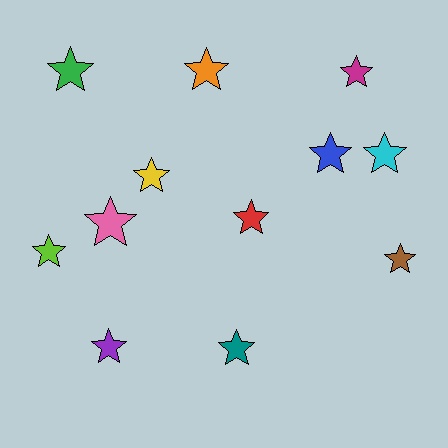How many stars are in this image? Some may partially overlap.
There are 12 stars.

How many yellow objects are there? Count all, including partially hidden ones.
There is 1 yellow object.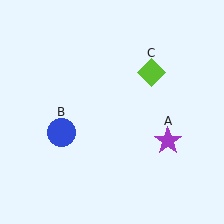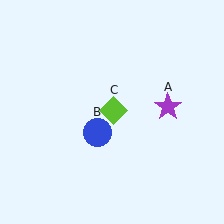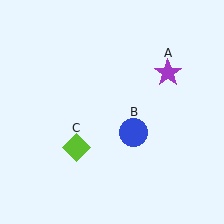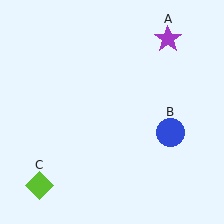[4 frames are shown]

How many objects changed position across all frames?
3 objects changed position: purple star (object A), blue circle (object B), lime diamond (object C).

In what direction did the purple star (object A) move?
The purple star (object A) moved up.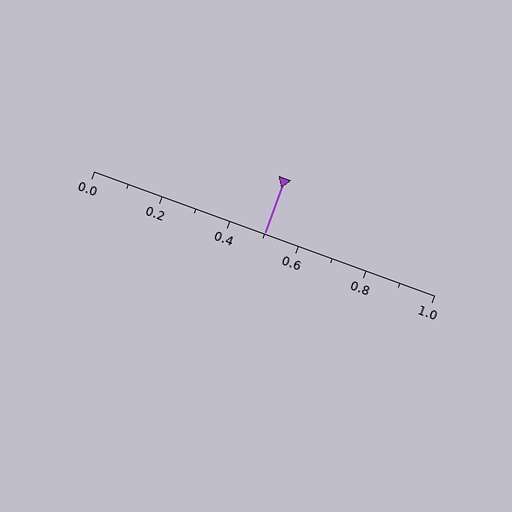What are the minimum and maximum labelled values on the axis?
The axis runs from 0.0 to 1.0.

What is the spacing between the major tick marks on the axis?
The major ticks are spaced 0.2 apart.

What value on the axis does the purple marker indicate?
The marker indicates approximately 0.5.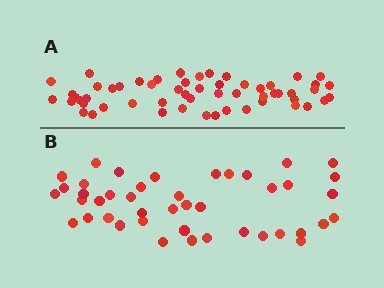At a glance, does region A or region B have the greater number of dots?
Region A (the top region) has more dots.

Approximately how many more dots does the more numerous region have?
Region A has approximately 15 more dots than region B.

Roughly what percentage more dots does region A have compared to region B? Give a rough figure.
About 30% more.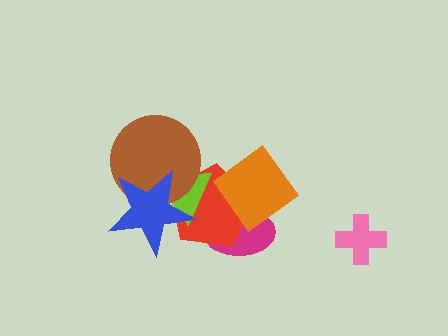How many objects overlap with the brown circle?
3 objects overlap with the brown circle.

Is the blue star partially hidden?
No, no other shape covers it.